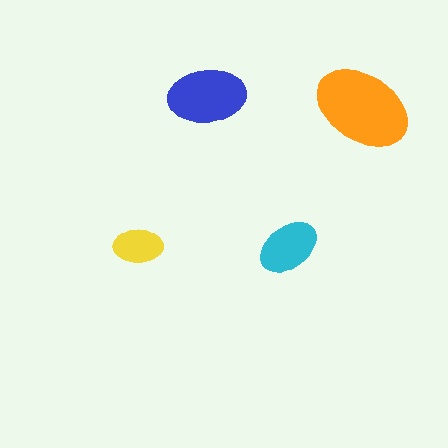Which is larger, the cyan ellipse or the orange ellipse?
The orange one.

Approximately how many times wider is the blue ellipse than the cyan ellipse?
About 1.5 times wider.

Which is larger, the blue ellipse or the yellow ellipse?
The blue one.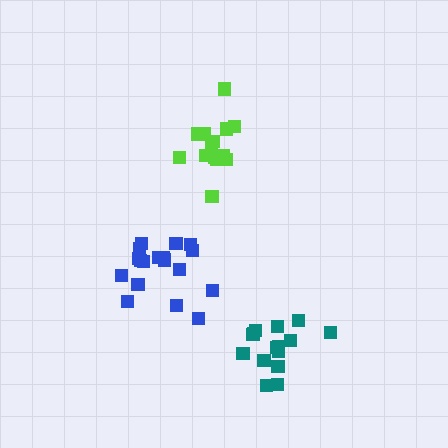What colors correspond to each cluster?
The clusters are colored: blue, teal, lime.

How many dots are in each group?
Group 1: 18 dots, Group 2: 15 dots, Group 3: 14 dots (47 total).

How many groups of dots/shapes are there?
There are 3 groups.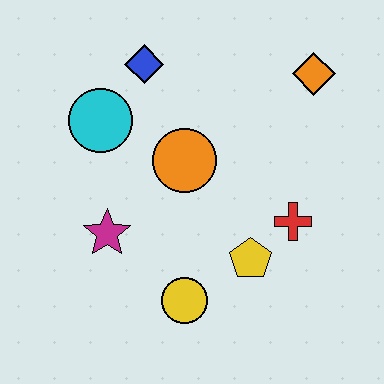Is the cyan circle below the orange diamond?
Yes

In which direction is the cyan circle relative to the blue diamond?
The cyan circle is below the blue diamond.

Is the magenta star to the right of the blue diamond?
No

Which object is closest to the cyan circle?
The blue diamond is closest to the cyan circle.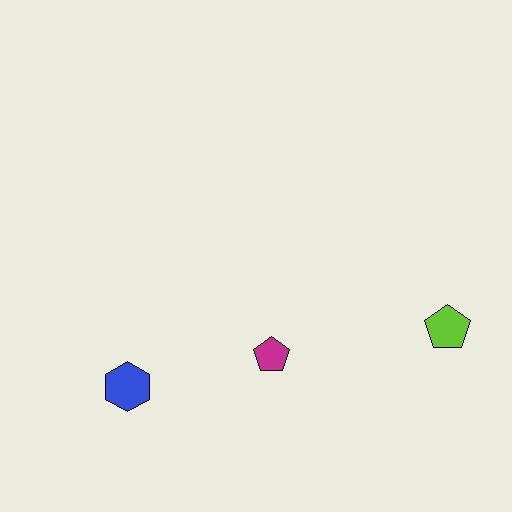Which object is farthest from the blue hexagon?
The lime pentagon is farthest from the blue hexagon.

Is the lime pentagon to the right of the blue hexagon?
Yes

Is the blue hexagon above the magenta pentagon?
No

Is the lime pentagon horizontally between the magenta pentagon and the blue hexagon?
No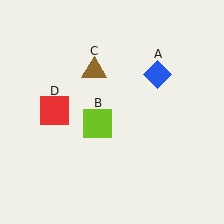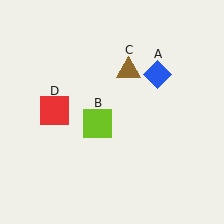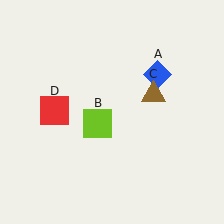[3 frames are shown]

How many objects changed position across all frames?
1 object changed position: brown triangle (object C).